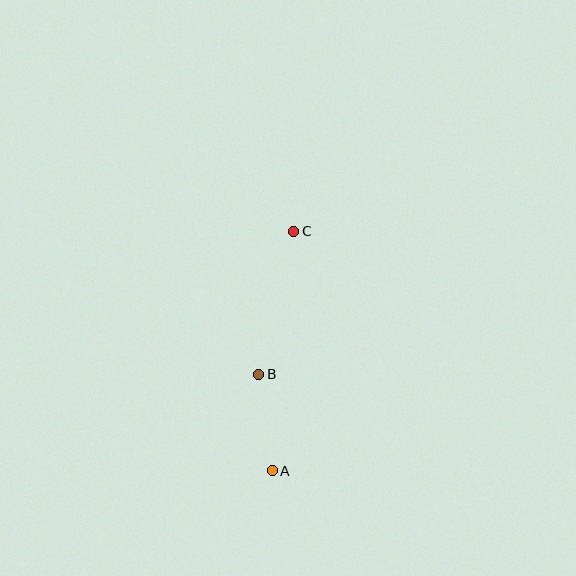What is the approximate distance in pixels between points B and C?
The distance between B and C is approximately 147 pixels.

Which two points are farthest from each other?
Points A and C are farthest from each other.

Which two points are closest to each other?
Points A and B are closest to each other.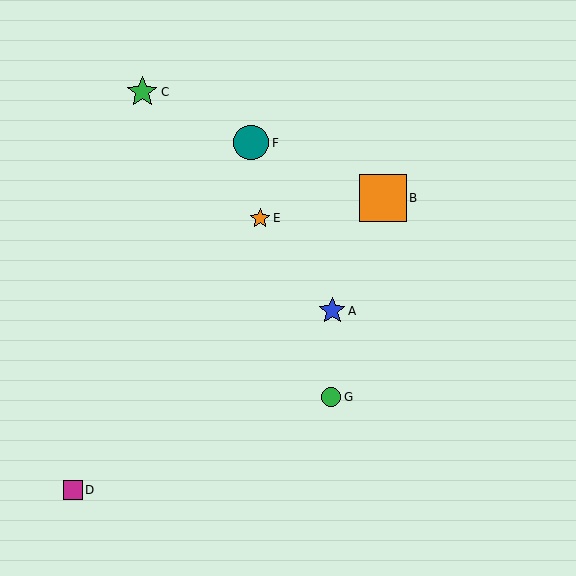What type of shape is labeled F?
Shape F is a teal circle.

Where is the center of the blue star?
The center of the blue star is at (332, 311).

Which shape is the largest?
The orange square (labeled B) is the largest.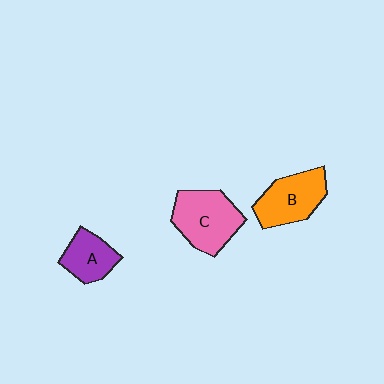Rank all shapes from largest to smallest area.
From largest to smallest: C (pink), B (orange), A (purple).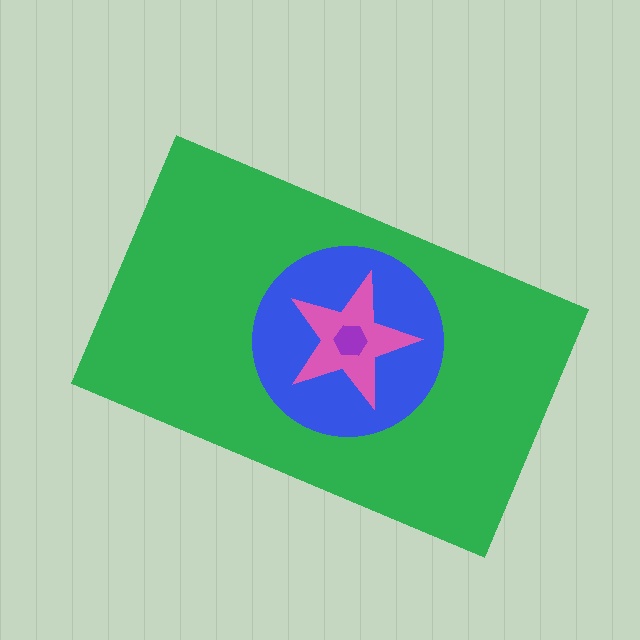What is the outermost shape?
The green rectangle.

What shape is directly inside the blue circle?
The pink star.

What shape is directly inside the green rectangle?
The blue circle.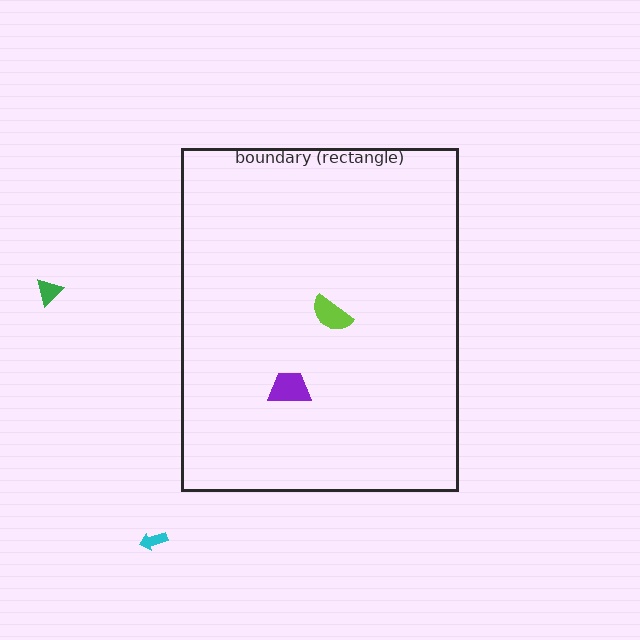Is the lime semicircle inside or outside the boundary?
Inside.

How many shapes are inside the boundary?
2 inside, 2 outside.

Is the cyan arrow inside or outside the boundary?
Outside.